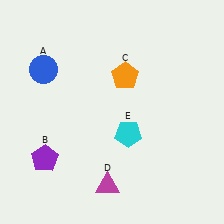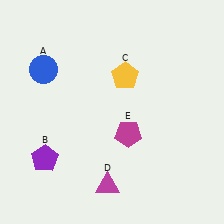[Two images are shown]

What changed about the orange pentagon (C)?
In Image 1, C is orange. In Image 2, it changed to yellow.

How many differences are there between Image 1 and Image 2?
There are 2 differences between the two images.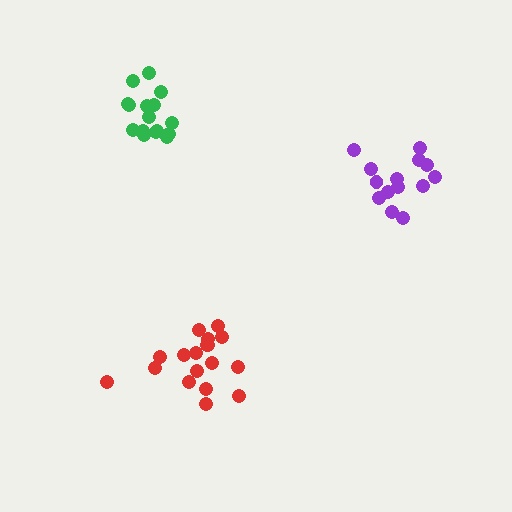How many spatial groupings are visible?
There are 3 spatial groupings.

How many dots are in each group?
Group 1: 16 dots, Group 2: 14 dots, Group 3: 18 dots (48 total).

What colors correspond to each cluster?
The clusters are colored: green, purple, red.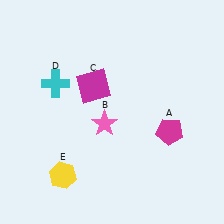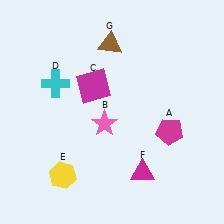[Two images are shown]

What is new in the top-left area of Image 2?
A brown triangle (G) was added in the top-left area of Image 2.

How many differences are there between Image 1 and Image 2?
There are 2 differences between the two images.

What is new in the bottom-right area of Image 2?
A magenta triangle (F) was added in the bottom-right area of Image 2.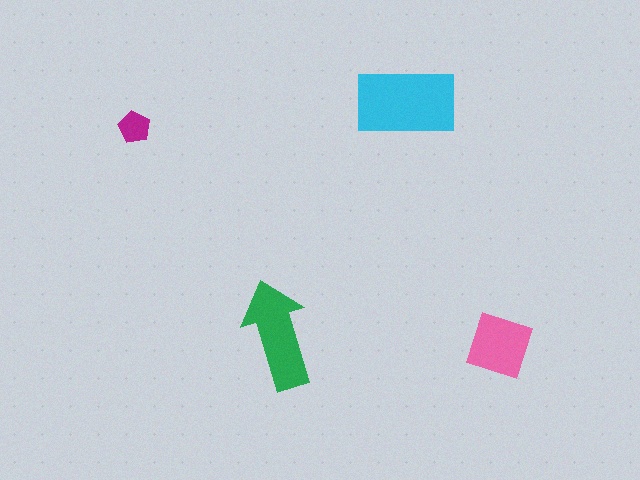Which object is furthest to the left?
The magenta pentagon is leftmost.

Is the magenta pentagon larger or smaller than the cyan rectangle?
Smaller.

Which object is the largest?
The cyan rectangle.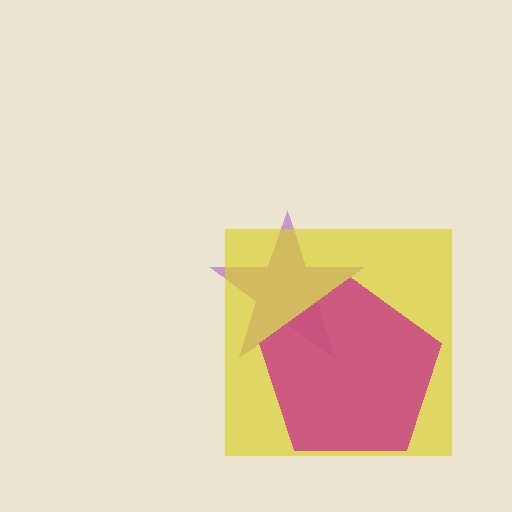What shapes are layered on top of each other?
The layered shapes are: a purple star, a yellow square, a magenta pentagon.